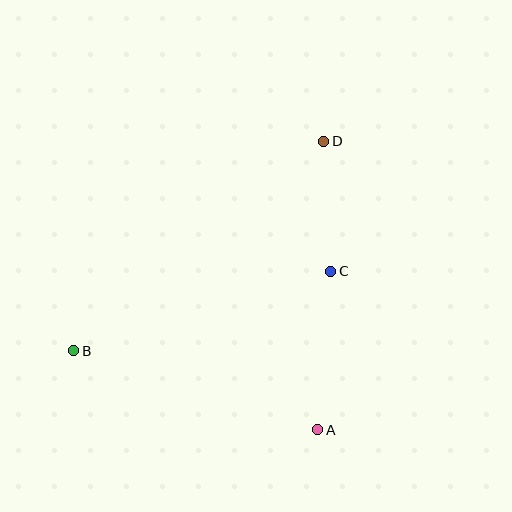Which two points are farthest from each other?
Points B and D are farthest from each other.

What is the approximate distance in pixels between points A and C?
The distance between A and C is approximately 159 pixels.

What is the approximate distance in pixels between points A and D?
The distance between A and D is approximately 288 pixels.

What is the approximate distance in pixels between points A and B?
The distance between A and B is approximately 256 pixels.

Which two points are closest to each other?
Points C and D are closest to each other.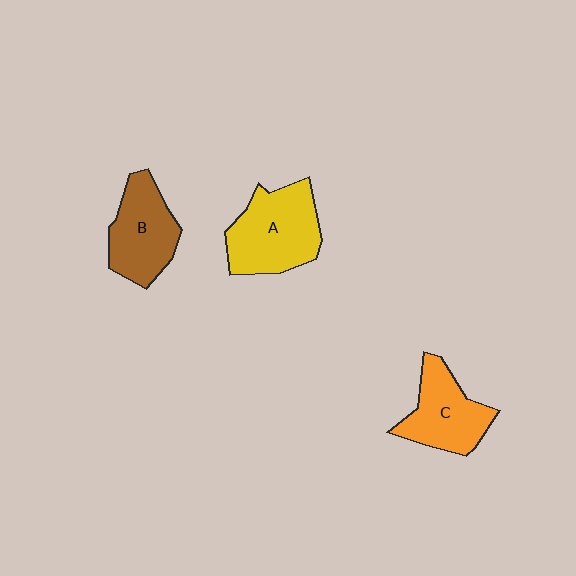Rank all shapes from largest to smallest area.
From largest to smallest: A (yellow), B (brown), C (orange).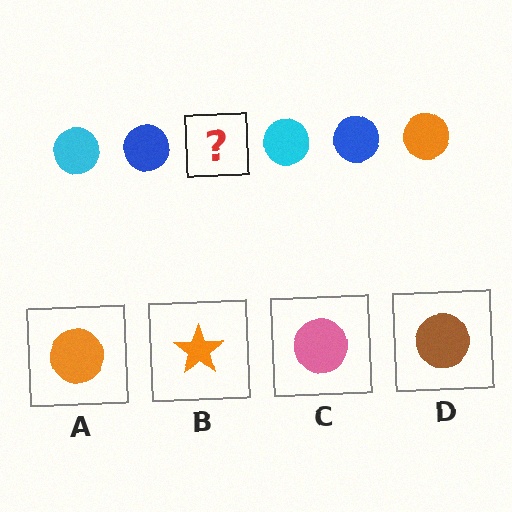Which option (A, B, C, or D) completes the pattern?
A.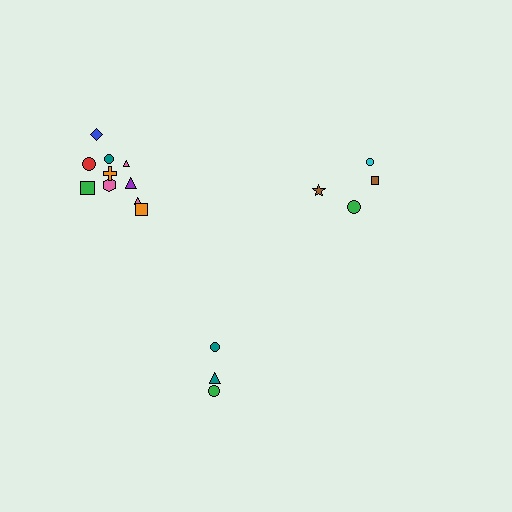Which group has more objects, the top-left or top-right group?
The top-left group.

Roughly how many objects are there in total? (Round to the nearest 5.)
Roughly 15 objects in total.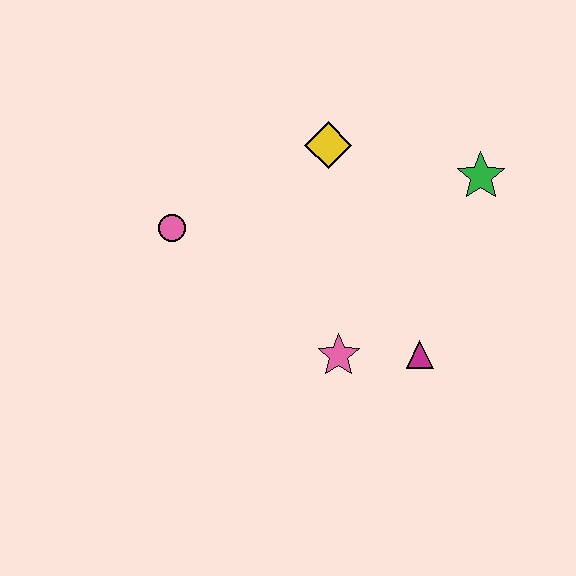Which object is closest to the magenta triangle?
The pink star is closest to the magenta triangle.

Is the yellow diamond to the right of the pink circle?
Yes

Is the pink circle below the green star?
Yes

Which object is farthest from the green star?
The pink circle is farthest from the green star.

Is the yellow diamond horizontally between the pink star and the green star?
No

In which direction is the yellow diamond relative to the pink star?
The yellow diamond is above the pink star.